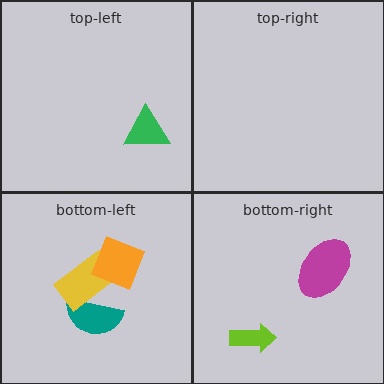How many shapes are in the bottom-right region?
2.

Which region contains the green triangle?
The top-left region.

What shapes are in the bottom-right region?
The lime arrow, the magenta ellipse.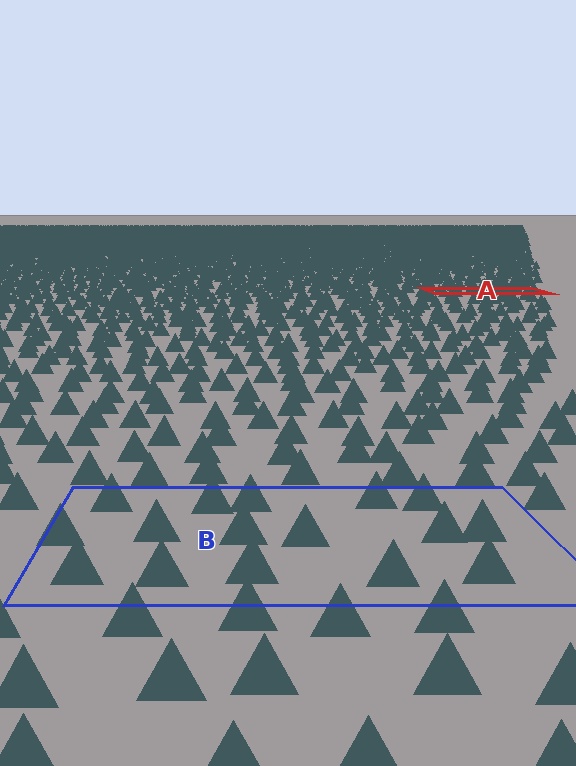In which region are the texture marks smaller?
The texture marks are smaller in region A, because it is farther away.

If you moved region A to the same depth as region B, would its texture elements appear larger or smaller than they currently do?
They would appear larger. At a closer depth, the same texture elements are projected at a bigger on-screen size.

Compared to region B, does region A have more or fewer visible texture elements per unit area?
Region A has more texture elements per unit area — they are packed more densely because it is farther away.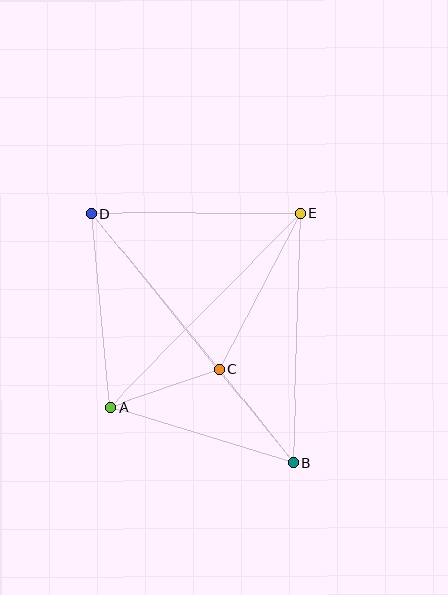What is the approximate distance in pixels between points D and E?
The distance between D and E is approximately 209 pixels.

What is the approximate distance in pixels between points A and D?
The distance between A and D is approximately 195 pixels.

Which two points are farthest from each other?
Points B and D are farthest from each other.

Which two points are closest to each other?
Points A and C are closest to each other.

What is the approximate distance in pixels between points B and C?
The distance between B and C is approximately 119 pixels.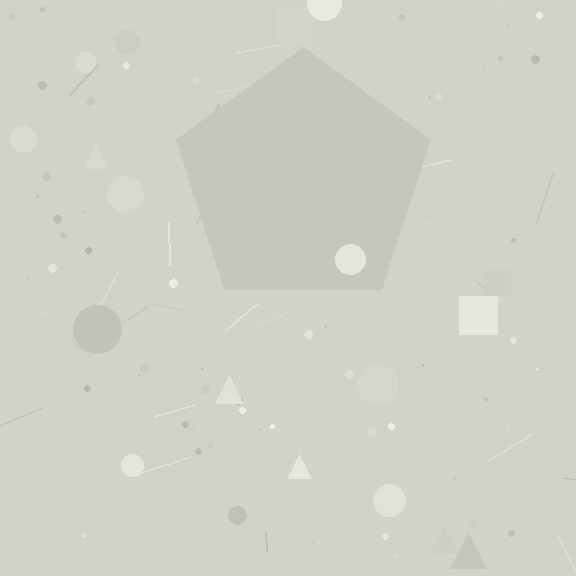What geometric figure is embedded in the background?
A pentagon is embedded in the background.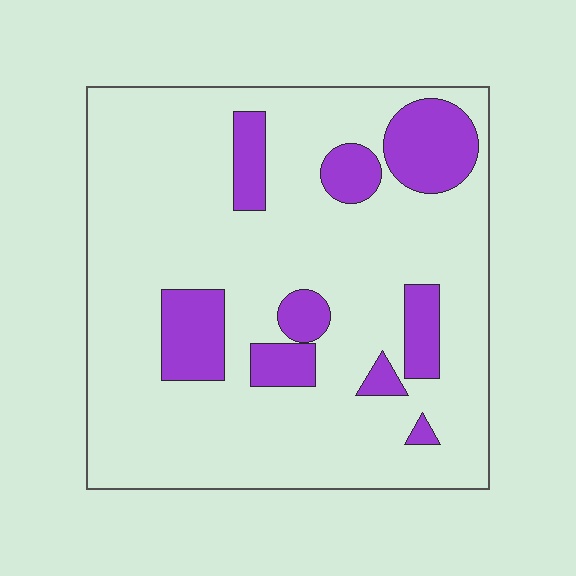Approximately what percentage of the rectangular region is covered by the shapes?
Approximately 20%.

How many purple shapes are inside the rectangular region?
9.